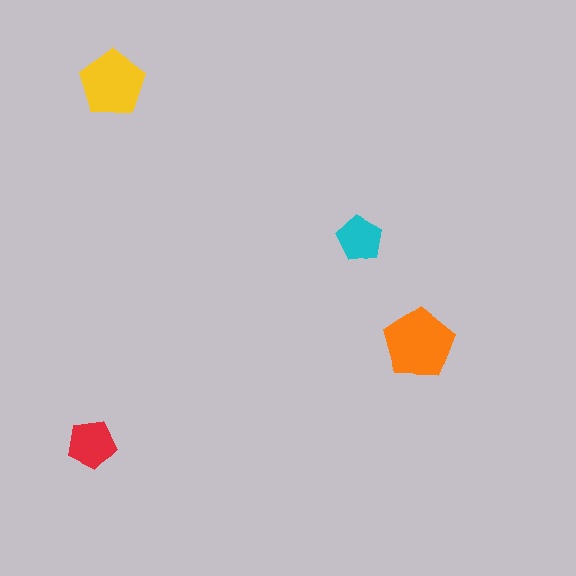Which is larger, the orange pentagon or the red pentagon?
The orange one.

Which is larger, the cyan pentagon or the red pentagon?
The red one.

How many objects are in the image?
There are 4 objects in the image.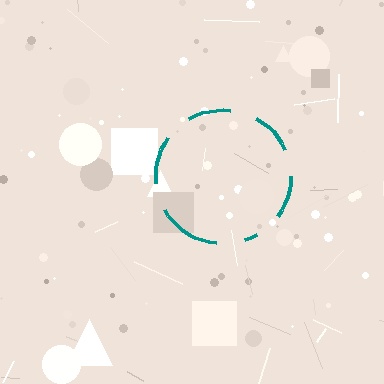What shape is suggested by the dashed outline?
The dashed outline suggests a circle.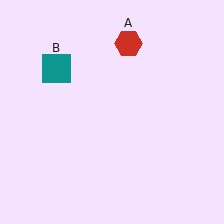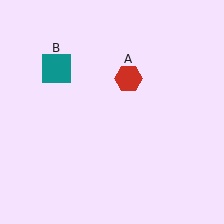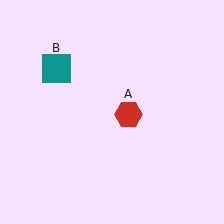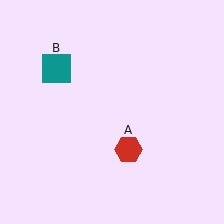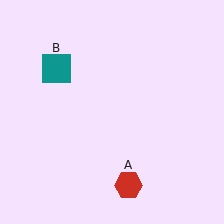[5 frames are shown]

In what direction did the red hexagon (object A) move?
The red hexagon (object A) moved down.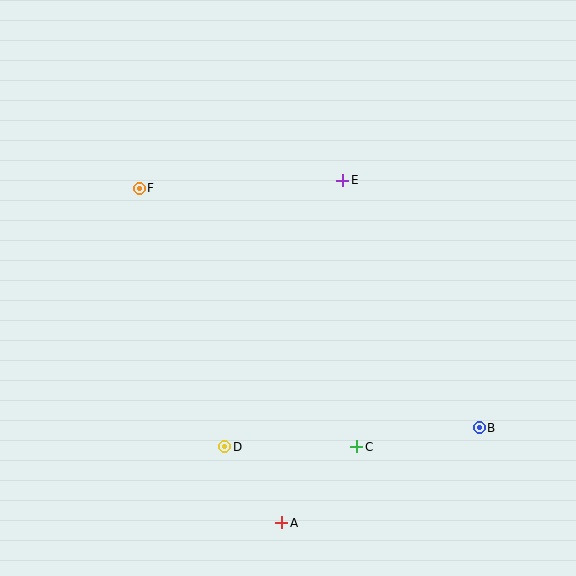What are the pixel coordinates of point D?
Point D is at (225, 447).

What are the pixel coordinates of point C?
Point C is at (357, 447).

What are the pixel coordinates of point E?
Point E is at (343, 180).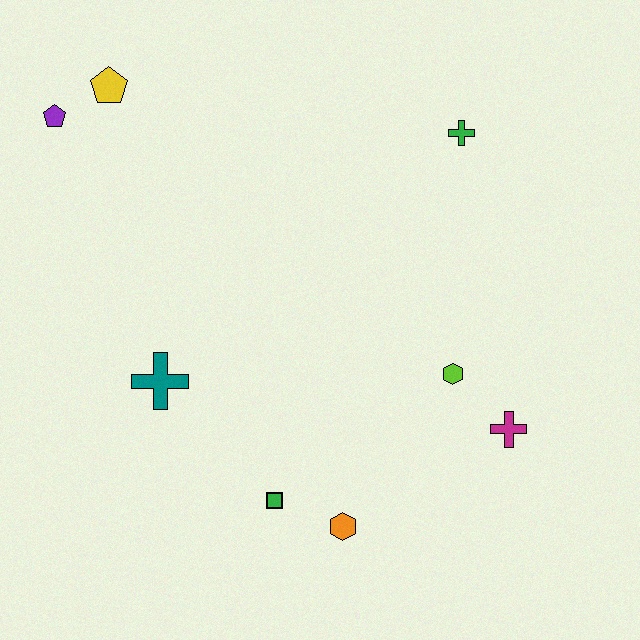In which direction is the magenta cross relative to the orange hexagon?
The magenta cross is to the right of the orange hexagon.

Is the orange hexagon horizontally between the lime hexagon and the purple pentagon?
Yes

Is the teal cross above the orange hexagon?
Yes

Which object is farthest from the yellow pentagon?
The magenta cross is farthest from the yellow pentagon.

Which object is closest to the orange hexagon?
The green square is closest to the orange hexagon.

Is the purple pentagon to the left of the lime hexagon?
Yes